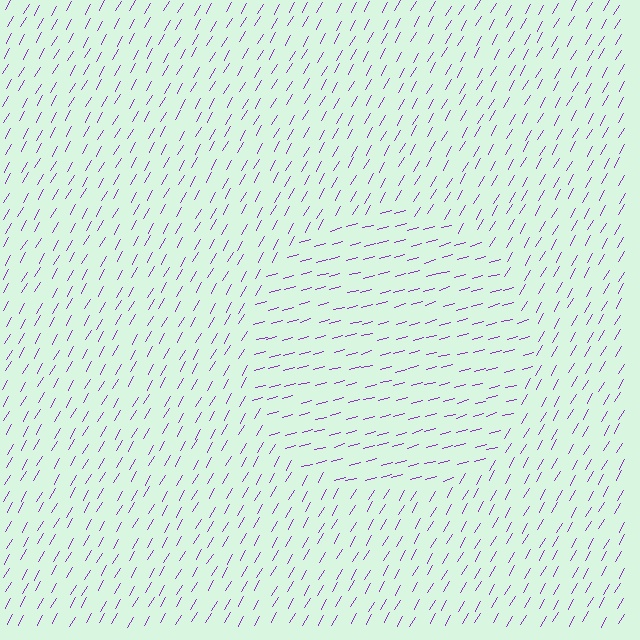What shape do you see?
I see a circle.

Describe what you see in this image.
The image is filled with small purple line segments. A circle region in the image has lines oriented differently from the surrounding lines, creating a visible texture boundary.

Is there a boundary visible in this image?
Yes, there is a texture boundary formed by a change in line orientation.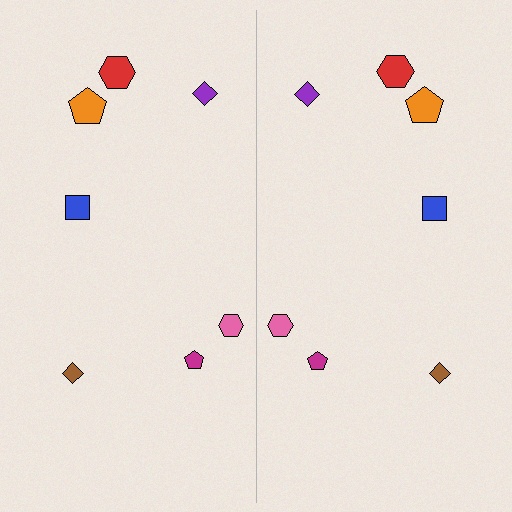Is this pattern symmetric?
Yes, this pattern has bilateral (reflection) symmetry.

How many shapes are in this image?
There are 14 shapes in this image.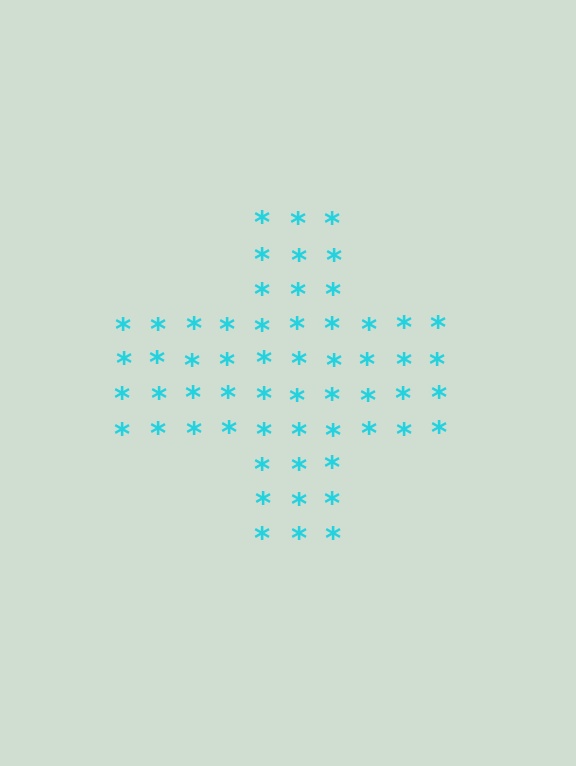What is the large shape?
The large shape is a cross.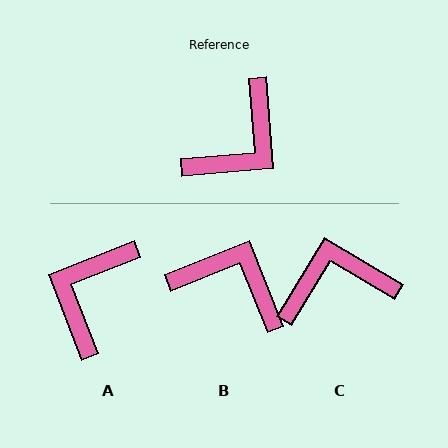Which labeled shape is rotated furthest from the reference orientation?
A, about 163 degrees away.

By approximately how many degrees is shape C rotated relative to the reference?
Approximately 144 degrees counter-clockwise.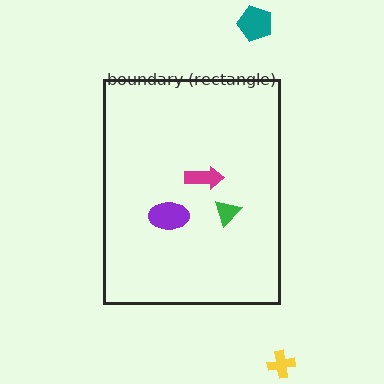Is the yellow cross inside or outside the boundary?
Outside.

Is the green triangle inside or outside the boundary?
Inside.